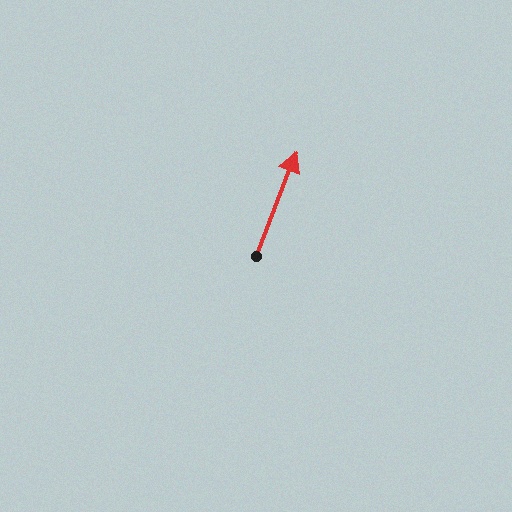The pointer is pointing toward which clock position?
Roughly 1 o'clock.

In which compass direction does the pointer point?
North.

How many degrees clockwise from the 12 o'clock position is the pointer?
Approximately 21 degrees.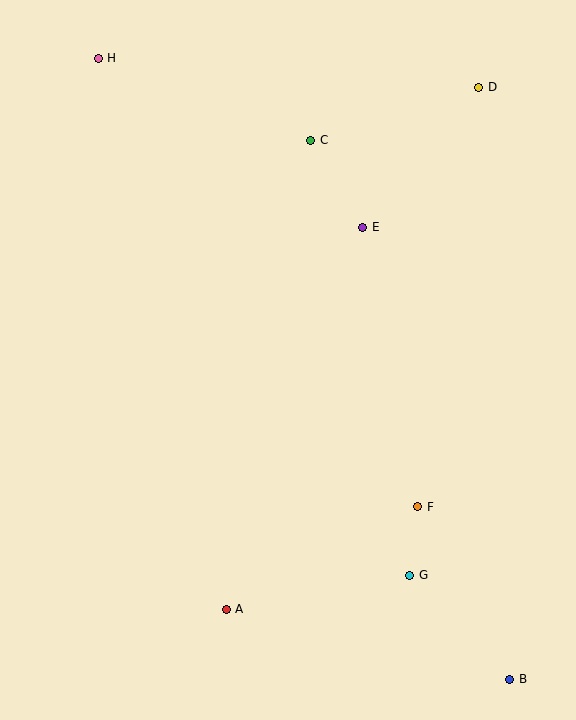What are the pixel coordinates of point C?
Point C is at (311, 140).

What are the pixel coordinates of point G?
Point G is at (410, 575).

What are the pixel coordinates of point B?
Point B is at (510, 679).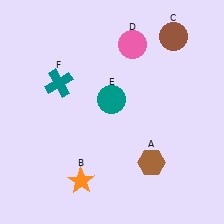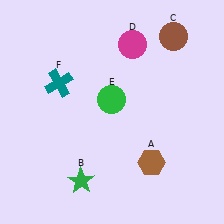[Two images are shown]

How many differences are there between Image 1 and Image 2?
There are 3 differences between the two images.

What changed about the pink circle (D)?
In Image 1, D is pink. In Image 2, it changed to magenta.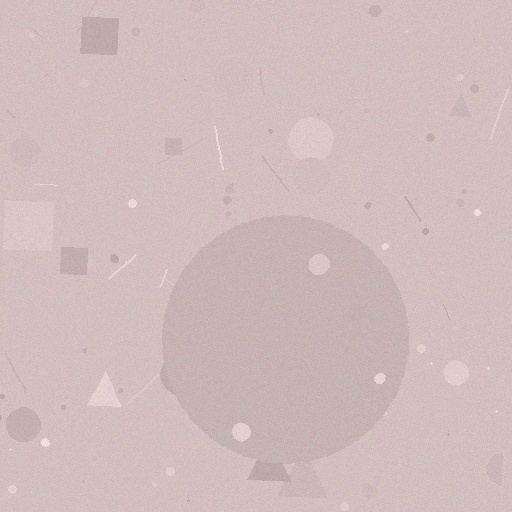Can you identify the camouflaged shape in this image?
The camouflaged shape is a circle.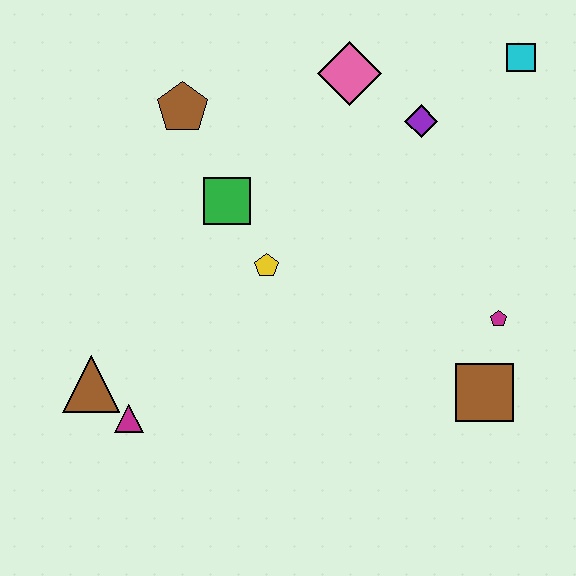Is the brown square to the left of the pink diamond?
No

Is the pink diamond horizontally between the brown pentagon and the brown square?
Yes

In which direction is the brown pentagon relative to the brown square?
The brown pentagon is to the left of the brown square.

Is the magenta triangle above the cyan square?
No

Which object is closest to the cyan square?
The purple diamond is closest to the cyan square.